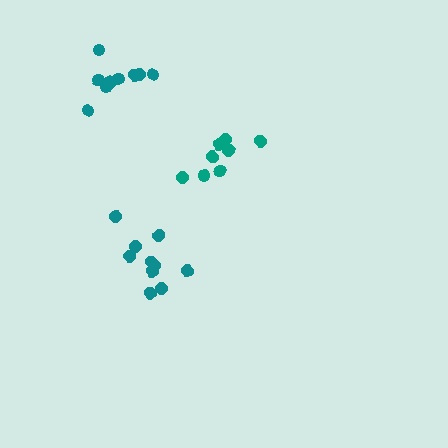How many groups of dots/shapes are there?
There are 3 groups.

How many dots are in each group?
Group 1: 8 dots, Group 2: 10 dots, Group 3: 10 dots (28 total).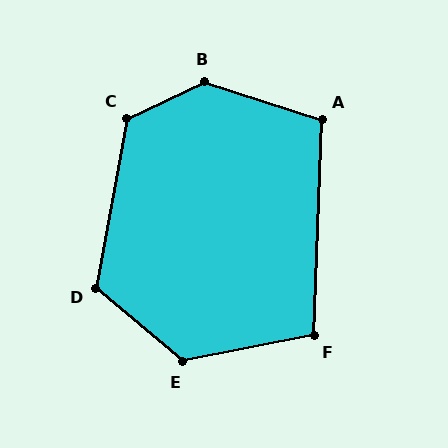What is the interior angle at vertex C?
Approximately 126 degrees (obtuse).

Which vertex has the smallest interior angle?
F, at approximately 103 degrees.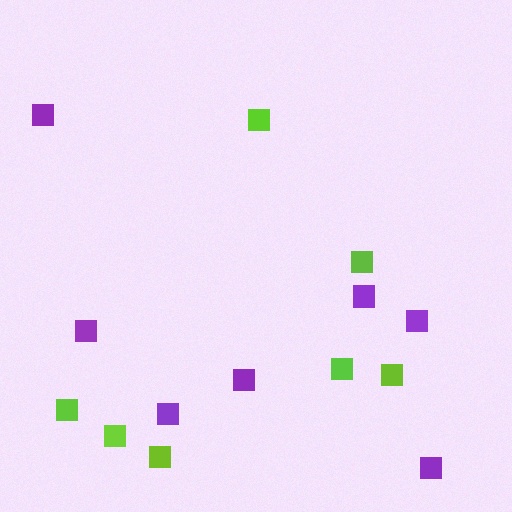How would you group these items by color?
There are 2 groups: one group of lime squares (7) and one group of purple squares (7).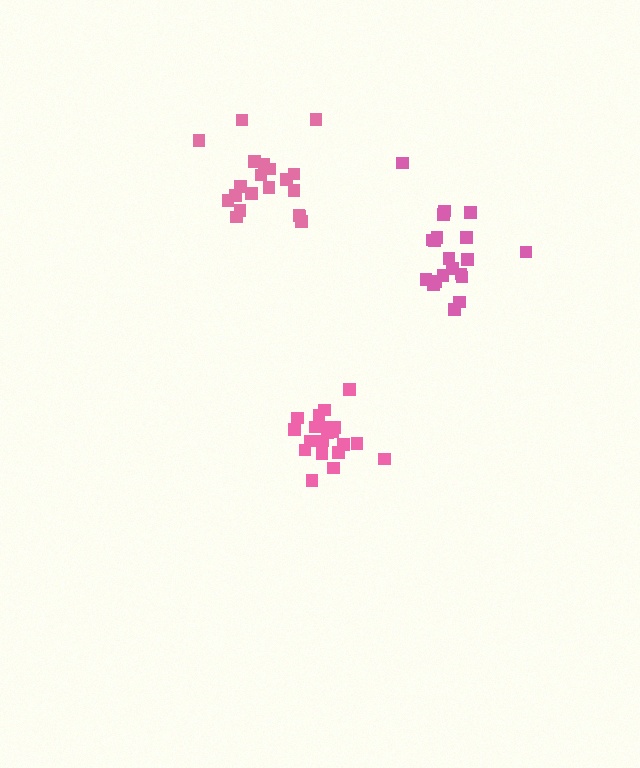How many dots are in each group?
Group 1: 20 dots, Group 2: 20 dots, Group 3: 20 dots (60 total).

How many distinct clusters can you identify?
There are 3 distinct clusters.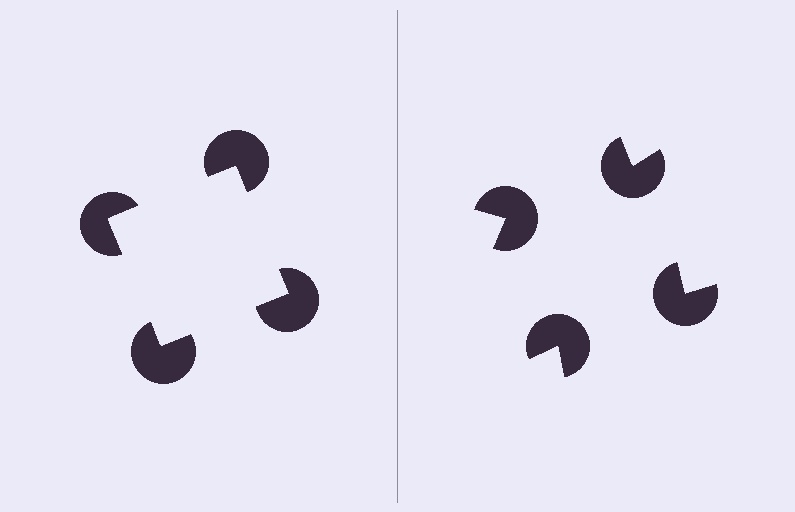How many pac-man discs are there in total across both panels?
8 — 4 on each side.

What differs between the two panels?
The pac-man discs are positioned identically on both sides; only the wedge orientations differ. On the left they align to a square; on the right they are misaligned.